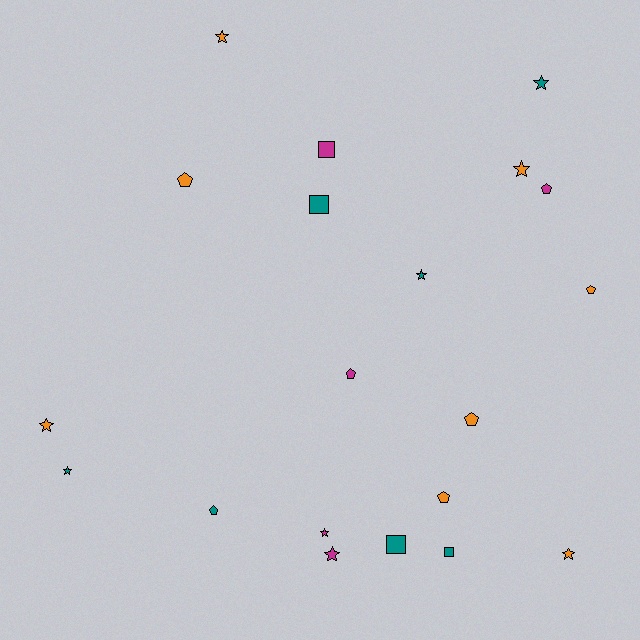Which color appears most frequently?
Orange, with 8 objects.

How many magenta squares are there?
There is 1 magenta square.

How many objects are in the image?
There are 20 objects.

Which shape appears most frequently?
Star, with 9 objects.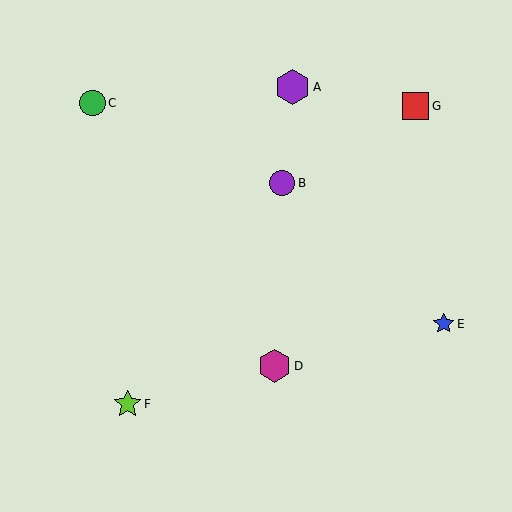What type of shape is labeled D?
Shape D is a magenta hexagon.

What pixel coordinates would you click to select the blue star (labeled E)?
Click at (444, 324) to select the blue star E.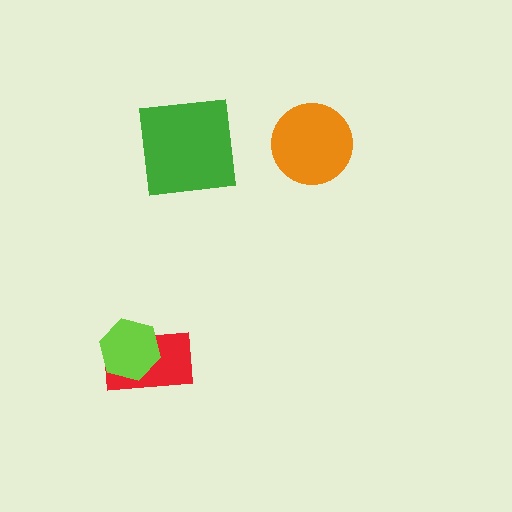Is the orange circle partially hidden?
No, no other shape covers it.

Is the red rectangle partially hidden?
Yes, it is partially covered by another shape.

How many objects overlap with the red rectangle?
1 object overlaps with the red rectangle.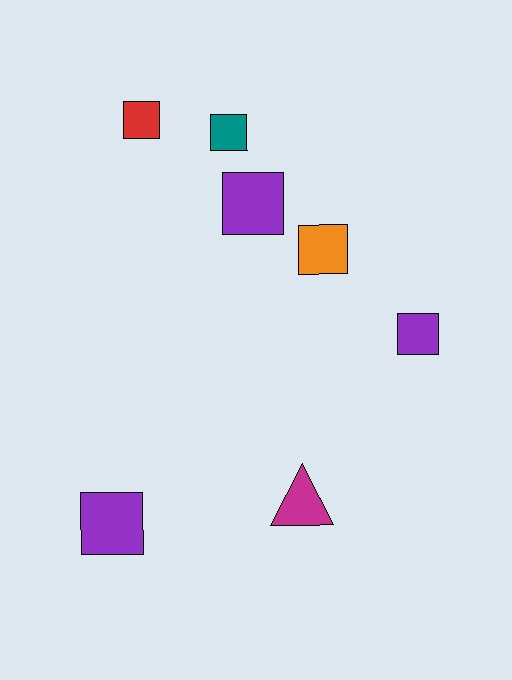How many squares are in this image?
There are 6 squares.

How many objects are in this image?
There are 7 objects.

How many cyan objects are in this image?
There are no cyan objects.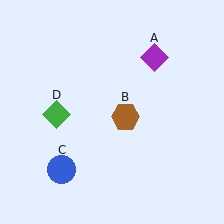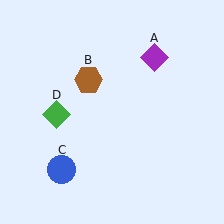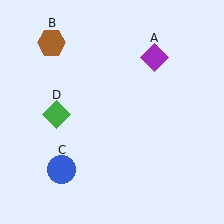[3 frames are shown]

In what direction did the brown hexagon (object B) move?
The brown hexagon (object B) moved up and to the left.